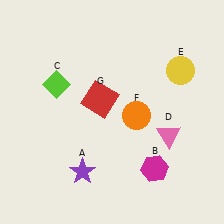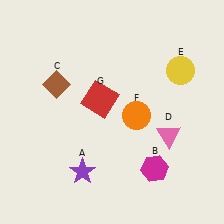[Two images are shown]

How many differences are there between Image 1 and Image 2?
There is 1 difference between the two images.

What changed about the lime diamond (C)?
In Image 1, C is lime. In Image 2, it changed to brown.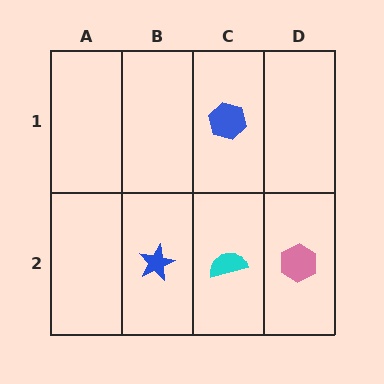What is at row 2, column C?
A cyan semicircle.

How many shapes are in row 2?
3 shapes.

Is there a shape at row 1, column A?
No, that cell is empty.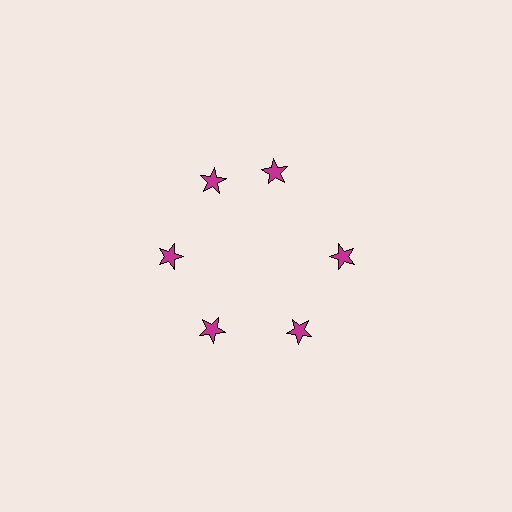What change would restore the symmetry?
The symmetry would be restored by rotating it back into even spacing with its neighbors so that all 6 stars sit at equal angles and equal distance from the center.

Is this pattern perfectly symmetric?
No. The 6 magenta stars are arranged in a ring, but one element near the 1 o'clock position is rotated out of alignment along the ring, breaking the 6-fold rotational symmetry.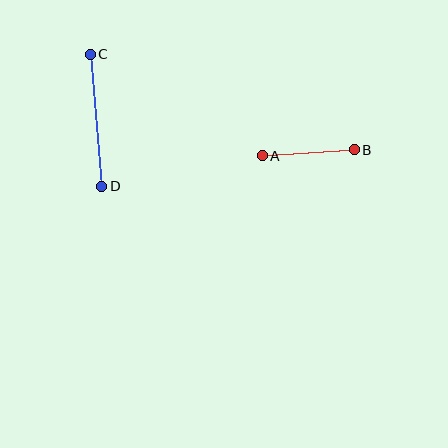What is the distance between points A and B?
The distance is approximately 92 pixels.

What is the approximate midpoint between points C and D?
The midpoint is at approximately (96, 120) pixels.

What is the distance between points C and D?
The distance is approximately 132 pixels.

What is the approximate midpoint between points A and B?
The midpoint is at approximately (308, 153) pixels.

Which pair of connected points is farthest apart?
Points C and D are farthest apart.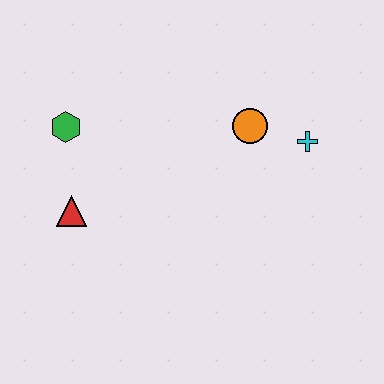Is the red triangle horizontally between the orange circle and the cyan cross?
No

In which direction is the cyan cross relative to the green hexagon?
The cyan cross is to the right of the green hexagon.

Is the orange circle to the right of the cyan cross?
No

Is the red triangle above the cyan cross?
No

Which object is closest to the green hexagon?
The red triangle is closest to the green hexagon.